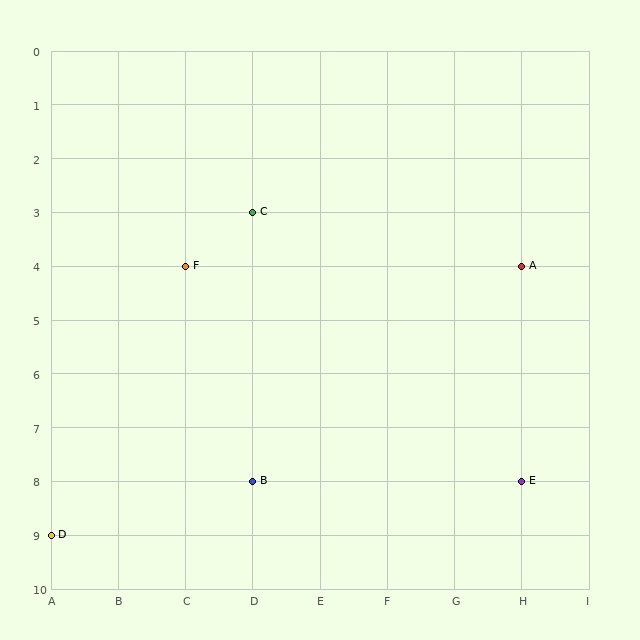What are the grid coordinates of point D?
Point D is at grid coordinates (A, 9).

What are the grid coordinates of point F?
Point F is at grid coordinates (C, 4).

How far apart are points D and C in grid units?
Points D and C are 3 columns and 6 rows apart (about 6.7 grid units diagonally).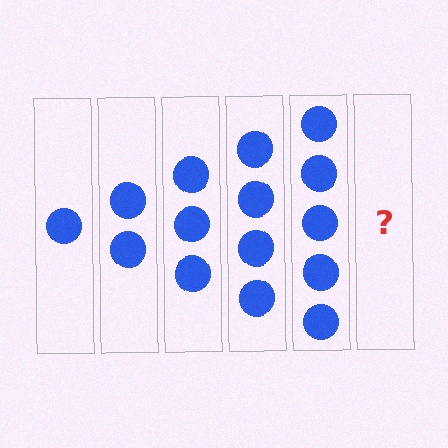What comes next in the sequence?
The next element should be 6 circles.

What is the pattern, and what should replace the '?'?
The pattern is that each step adds one more circle. The '?' should be 6 circles.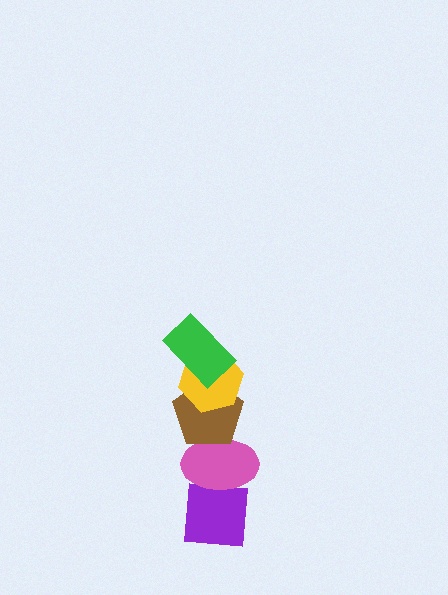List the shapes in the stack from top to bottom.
From top to bottom: the green rectangle, the yellow hexagon, the brown pentagon, the pink ellipse, the purple square.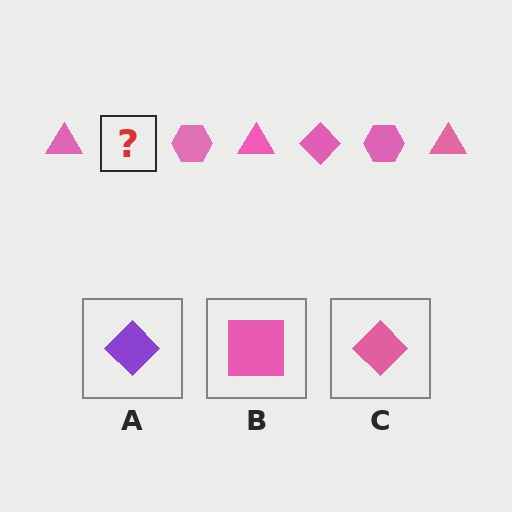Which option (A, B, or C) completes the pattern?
C.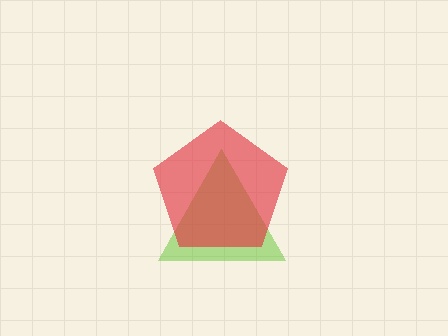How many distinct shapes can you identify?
There are 2 distinct shapes: a lime triangle, a red pentagon.